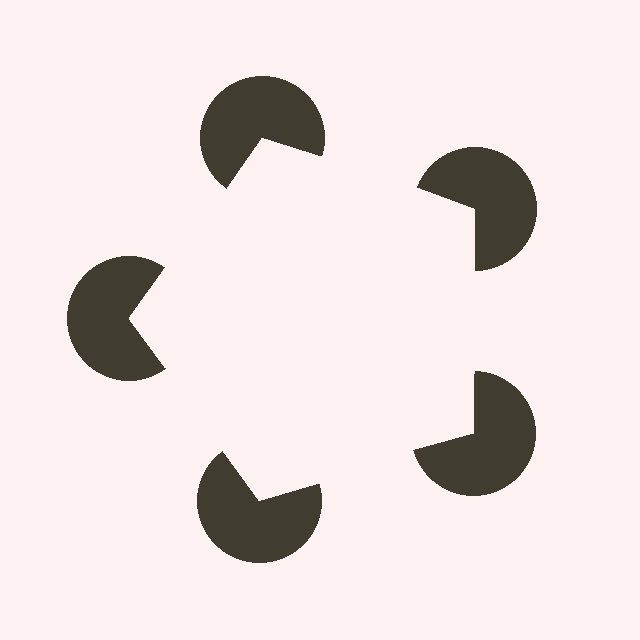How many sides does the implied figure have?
5 sides.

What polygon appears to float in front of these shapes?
An illusory pentagon — its edges are inferred from the aligned wedge cuts in the pac-man discs, not physically drawn.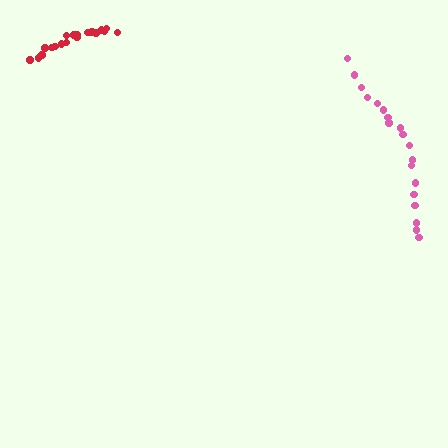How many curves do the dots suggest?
There are 2 distinct paths.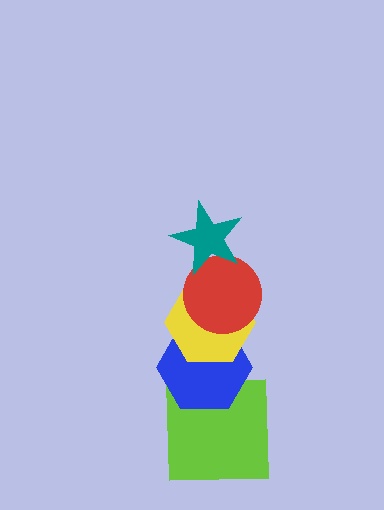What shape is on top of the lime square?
The blue hexagon is on top of the lime square.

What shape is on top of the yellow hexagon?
The red circle is on top of the yellow hexagon.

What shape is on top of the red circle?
The teal star is on top of the red circle.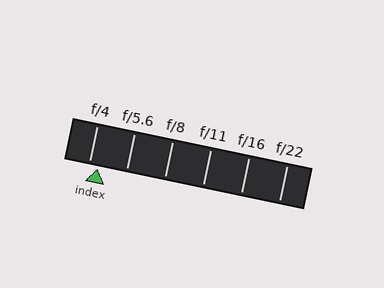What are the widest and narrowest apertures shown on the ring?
The widest aperture shown is f/4 and the narrowest is f/22.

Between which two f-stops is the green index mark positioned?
The index mark is between f/4 and f/5.6.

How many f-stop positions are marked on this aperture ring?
There are 6 f-stop positions marked.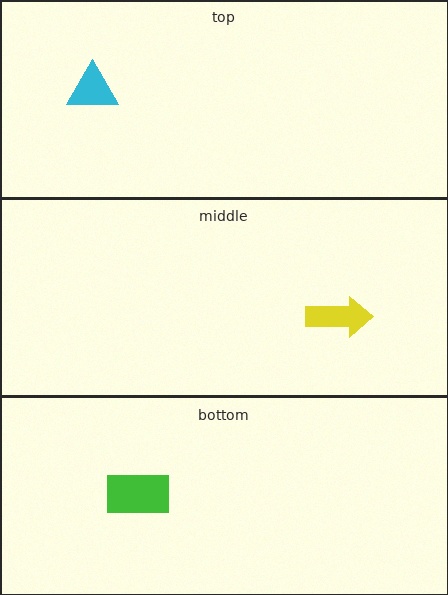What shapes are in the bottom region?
The green rectangle.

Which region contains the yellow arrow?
The middle region.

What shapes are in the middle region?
The yellow arrow.